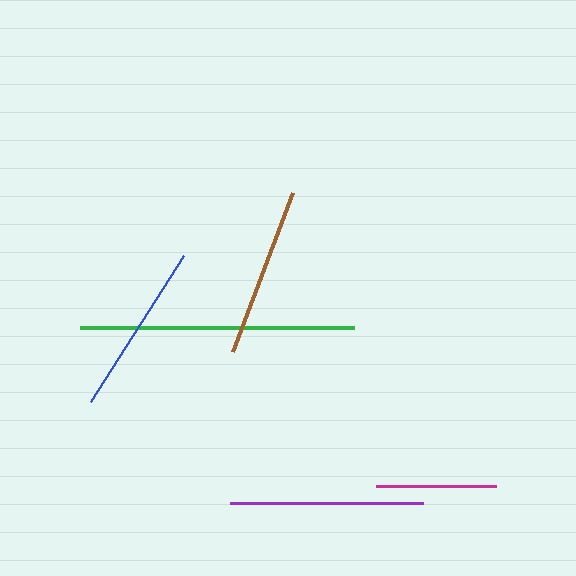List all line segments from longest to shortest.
From longest to shortest: green, purple, blue, brown, magenta.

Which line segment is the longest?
The green line is the longest at approximately 274 pixels.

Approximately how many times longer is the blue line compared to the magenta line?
The blue line is approximately 1.4 times the length of the magenta line.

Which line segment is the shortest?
The magenta line is the shortest at approximately 121 pixels.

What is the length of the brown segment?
The brown segment is approximately 170 pixels long.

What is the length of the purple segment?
The purple segment is approximately 192 pixels long.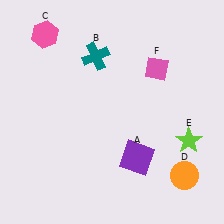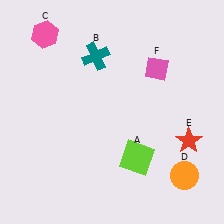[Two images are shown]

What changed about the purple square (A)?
In Image 1, A is purple. In Image 2, it changed to lime.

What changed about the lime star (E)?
In Image 1, E is lime. In Image 2, it changed to red.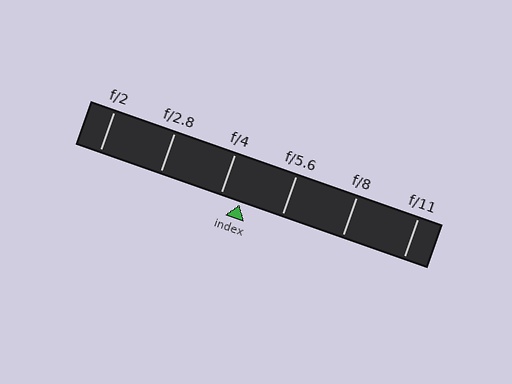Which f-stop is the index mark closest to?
The index mark is closest to f/4.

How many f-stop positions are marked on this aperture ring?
There are 6 f-stop positions marked.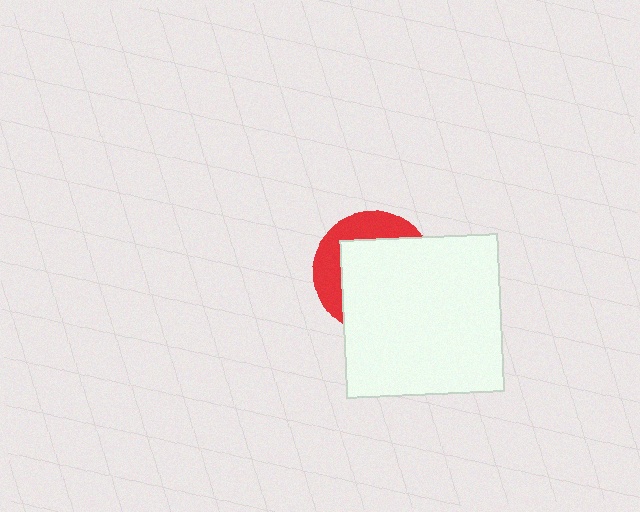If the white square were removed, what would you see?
You would see the complete red circle.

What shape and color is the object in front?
The object in front is a white square.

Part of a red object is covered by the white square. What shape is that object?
It is a circle.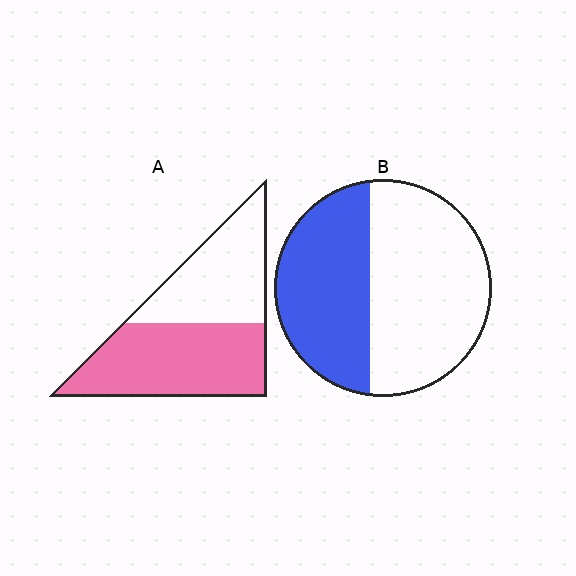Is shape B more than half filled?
No.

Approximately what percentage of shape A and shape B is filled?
A is approximately 55% and B is approximately 40%.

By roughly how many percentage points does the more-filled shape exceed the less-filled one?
By roughly 15 percentage points (A over B).